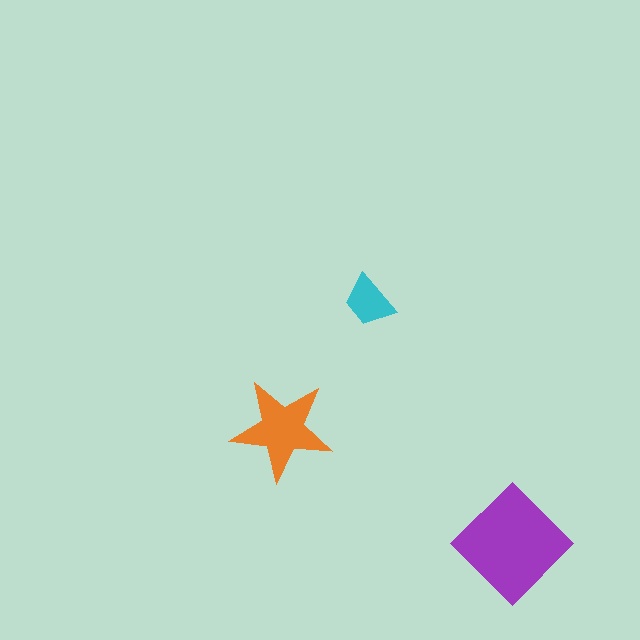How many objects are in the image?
There are 3 objects in the image.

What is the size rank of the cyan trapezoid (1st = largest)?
3rd.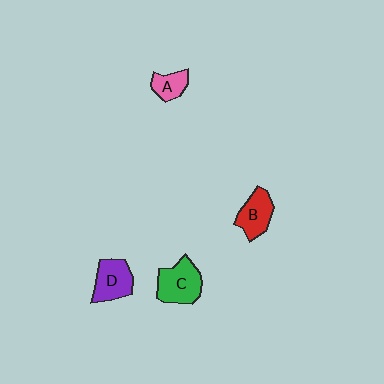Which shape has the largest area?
Shape C (green).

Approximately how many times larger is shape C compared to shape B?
Approximately 1.3 times.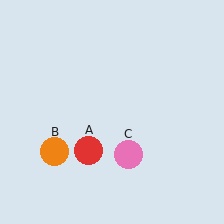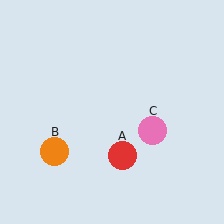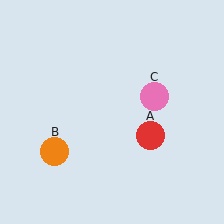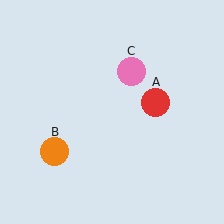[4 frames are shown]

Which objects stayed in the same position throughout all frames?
Orange circle (object B) remained stationary.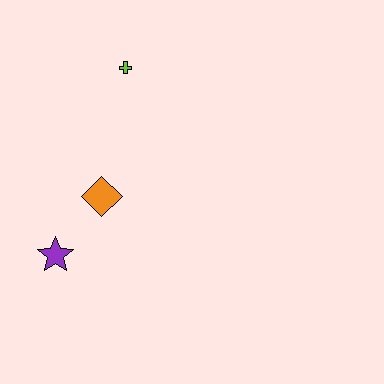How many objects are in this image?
There are 3 objects.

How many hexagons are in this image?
There are no hexagons.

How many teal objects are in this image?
There are no teal objects.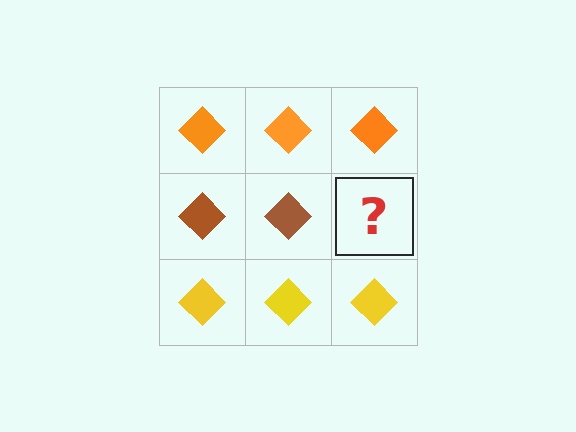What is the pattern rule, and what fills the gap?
The rule is that each row has a consistent color. The gap should be filled with a brown diamond.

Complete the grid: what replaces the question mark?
The question mark should be replaced with a brown diamond.